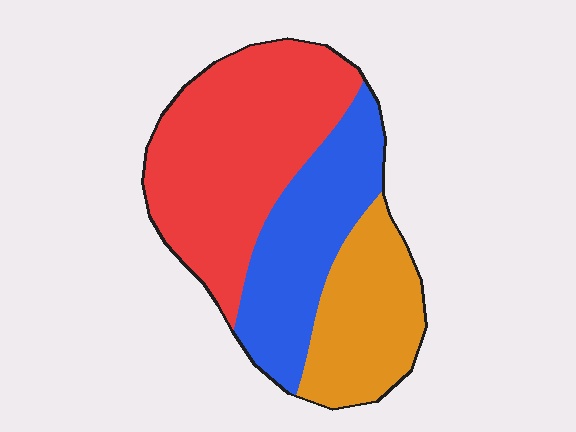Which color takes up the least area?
Orange, at roughly 25%.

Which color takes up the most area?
Red, at roughly 45%.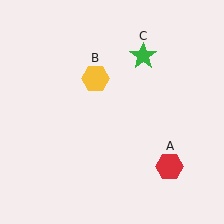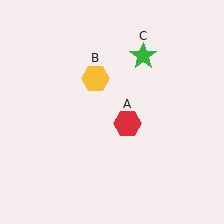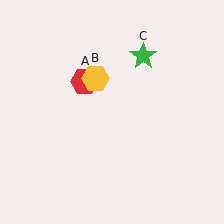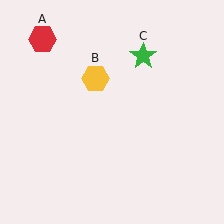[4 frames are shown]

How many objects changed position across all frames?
1 object changed position: red hexagon (object A).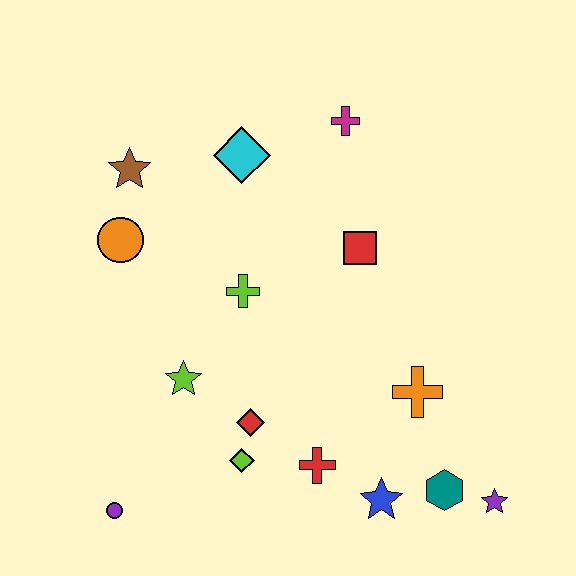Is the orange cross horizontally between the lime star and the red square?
No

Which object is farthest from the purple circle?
The magenta cross is farthest from the purple circle.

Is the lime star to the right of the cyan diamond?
No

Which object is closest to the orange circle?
The brown star is closest to the orange circle.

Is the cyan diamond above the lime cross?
Yes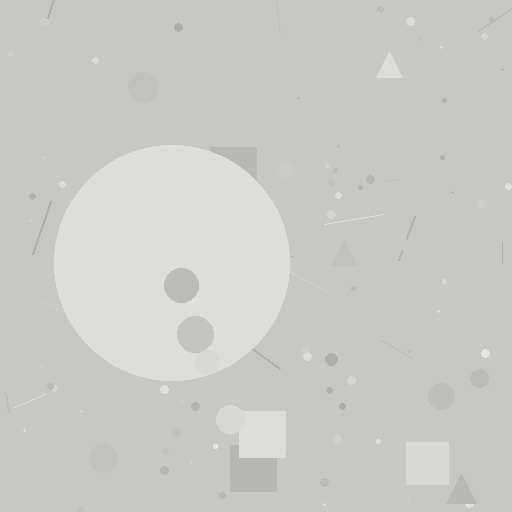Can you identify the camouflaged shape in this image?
The camouflaged shape is a circle.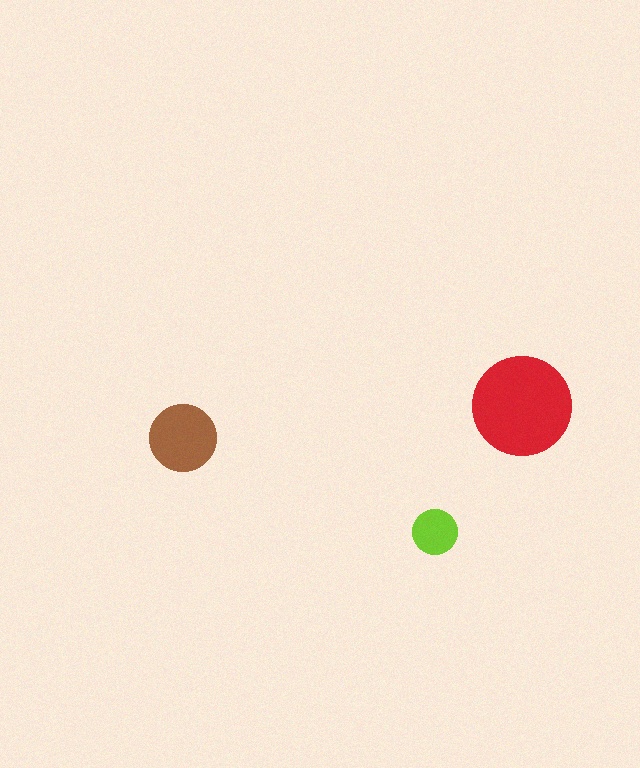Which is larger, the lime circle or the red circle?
The red one.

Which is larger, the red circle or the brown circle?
The red one.